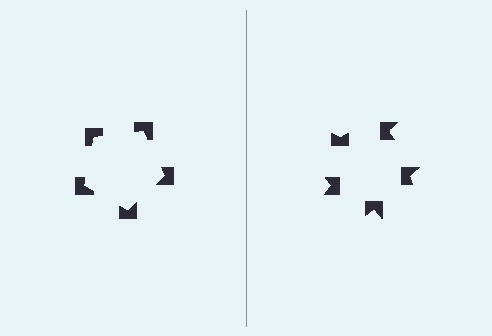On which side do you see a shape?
An illusory pentagon appears on the left side. On the right side the wedge cuts are rotated, so no coherent shape forms.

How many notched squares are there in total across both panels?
10 — 5 on each side.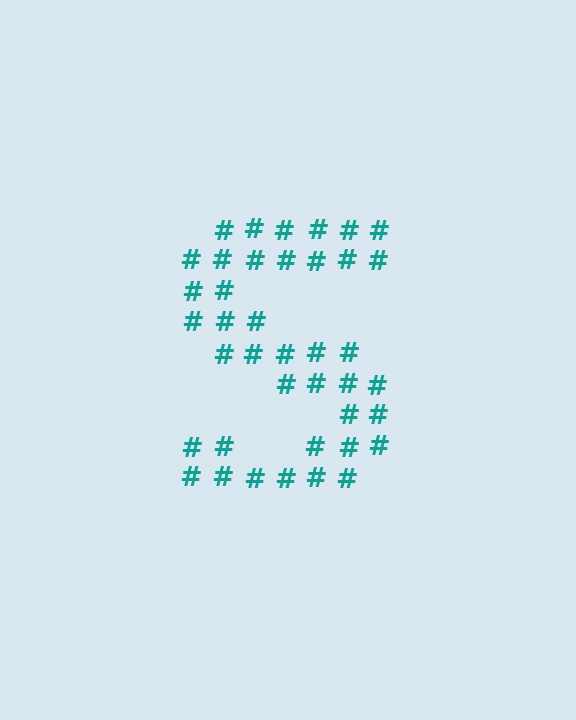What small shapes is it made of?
It is made of small hash symbols.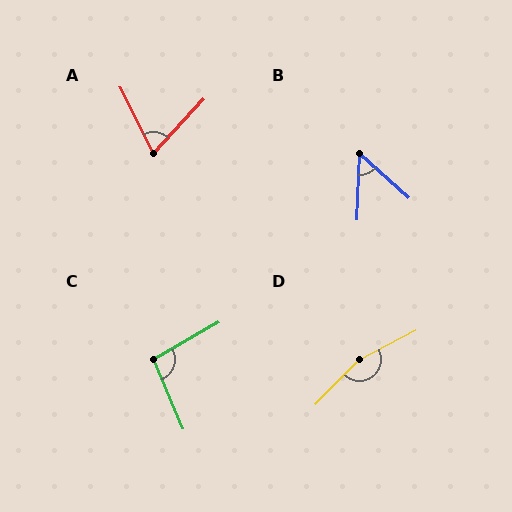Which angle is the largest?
D, at approximately 162 degrees.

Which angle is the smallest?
B, at approximately 50 degrees.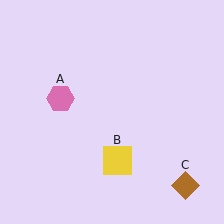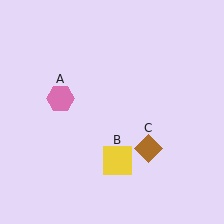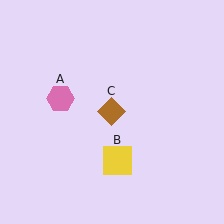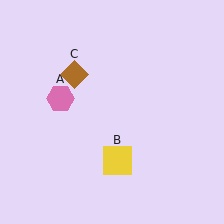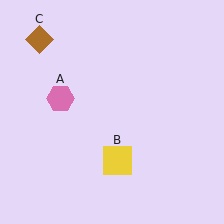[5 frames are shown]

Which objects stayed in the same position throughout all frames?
Pink hexagon (object A) and yellow square (object B) remained stationary.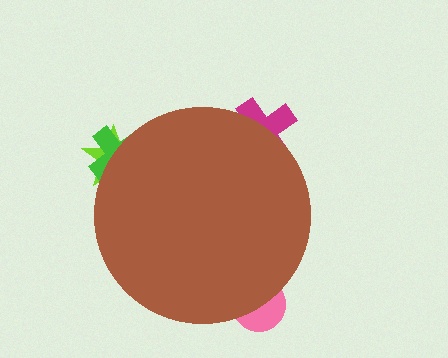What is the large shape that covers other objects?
A brown circle.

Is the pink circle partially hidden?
Yes, the pink circle is partially hidden behind the brown circle.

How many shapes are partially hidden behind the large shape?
4 shapes are partially hidden.